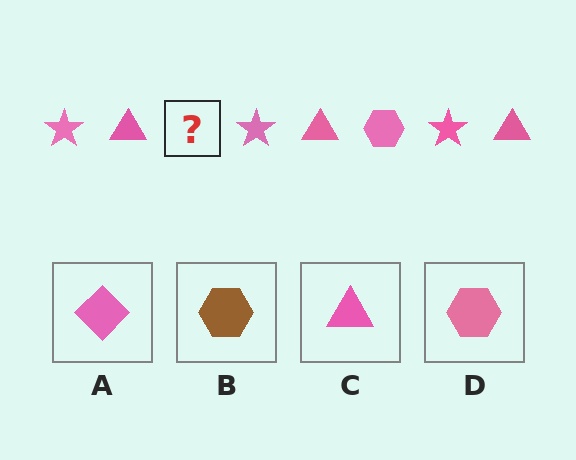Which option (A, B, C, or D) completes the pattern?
D.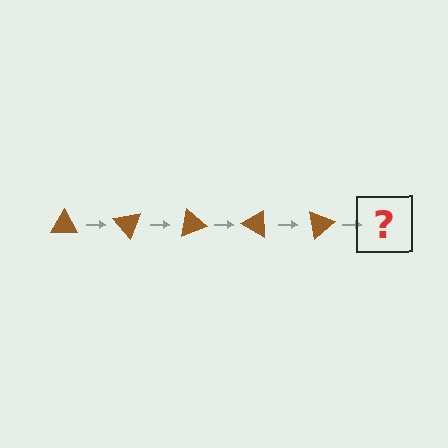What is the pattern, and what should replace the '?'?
The pattern is that the triangle rotates 50 degrees each step. The '?' should be a brown triangle rotated 250 degrees.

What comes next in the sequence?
The next element should be a brown triangle rotated 250 degrees.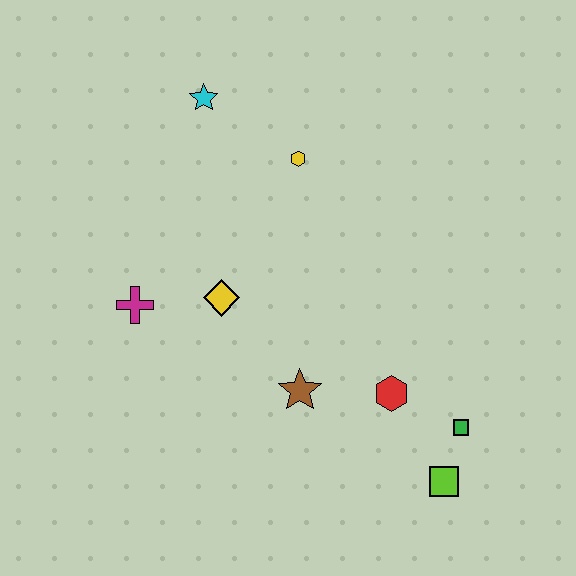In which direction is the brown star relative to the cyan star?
The brown star is below the cyan star.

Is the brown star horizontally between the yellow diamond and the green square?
Yes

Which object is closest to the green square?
The lime square is closest to the green square.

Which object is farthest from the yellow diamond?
The lime square is farthest from the yellow diamond.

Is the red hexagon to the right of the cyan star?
Yes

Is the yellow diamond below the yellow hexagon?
Yes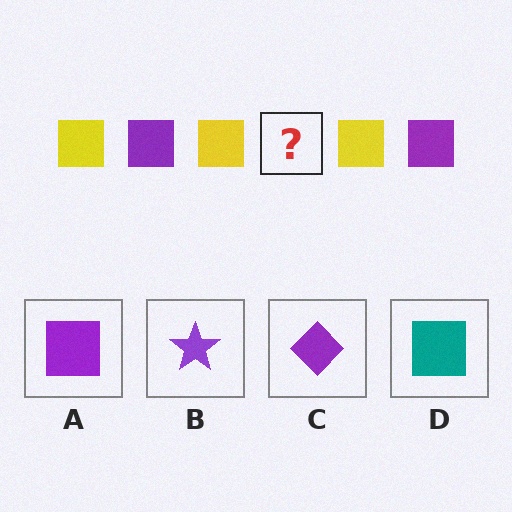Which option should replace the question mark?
Option A.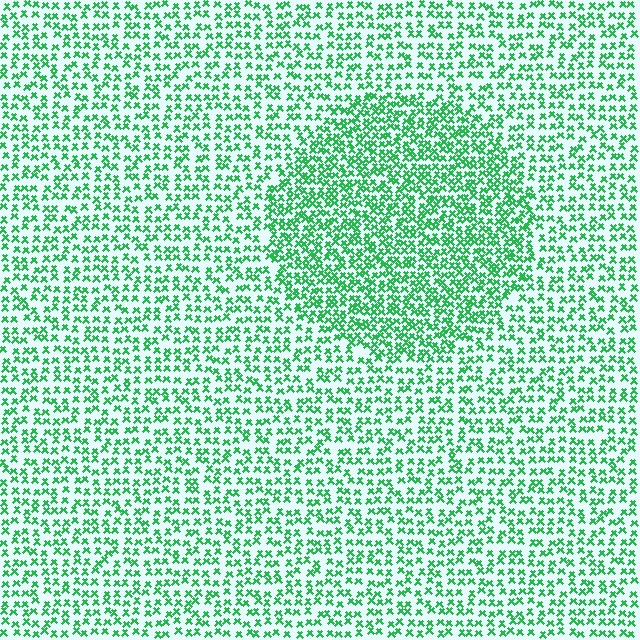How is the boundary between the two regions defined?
The boundary is defined by a change in element density (approximately 1.7x ratio). All elements are the same color, size, and shape.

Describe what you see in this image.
The image contains small green elements arranged at two different densities. A circle-shaped region is visible where the elements are more densely packed than the surrounding area.